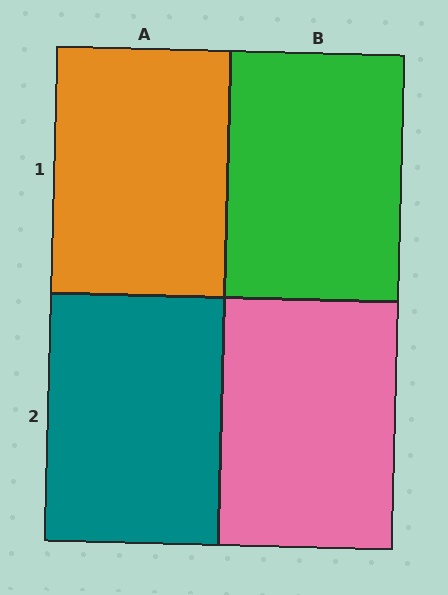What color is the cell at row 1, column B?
Green.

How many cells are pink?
1 cell is pink.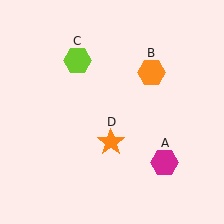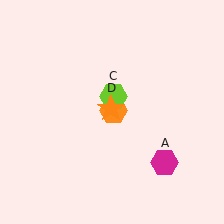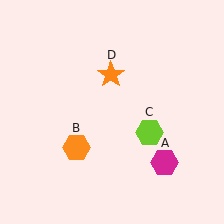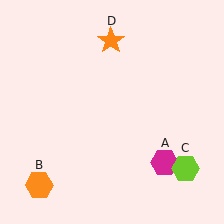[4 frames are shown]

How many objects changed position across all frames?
3 objects changed position: orange hexagon (object B), lime hexagon (object C), orange star (object D).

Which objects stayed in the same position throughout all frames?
Magenta hexagon (object A) remained stationary.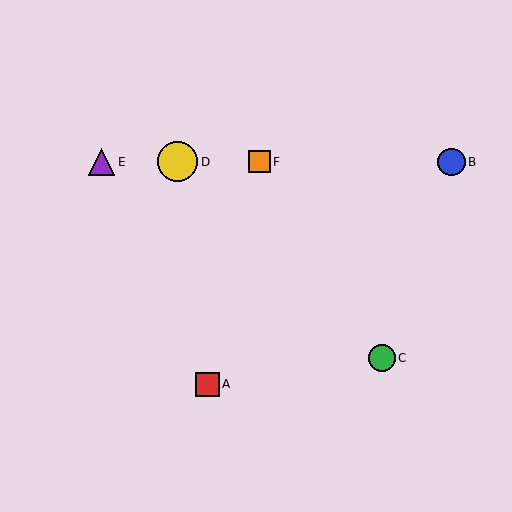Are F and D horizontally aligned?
Yes, both are at y≈162.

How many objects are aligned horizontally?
4 objects (B, D, E, F) are aligned horizontally.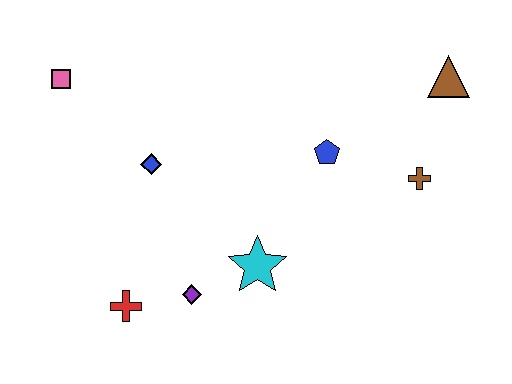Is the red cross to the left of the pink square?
No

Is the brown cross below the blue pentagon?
Yes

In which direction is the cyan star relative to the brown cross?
The cyan star is to the left of the brown cross.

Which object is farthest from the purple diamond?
The brown triangle is farthest from the purple diamond.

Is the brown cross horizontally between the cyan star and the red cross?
No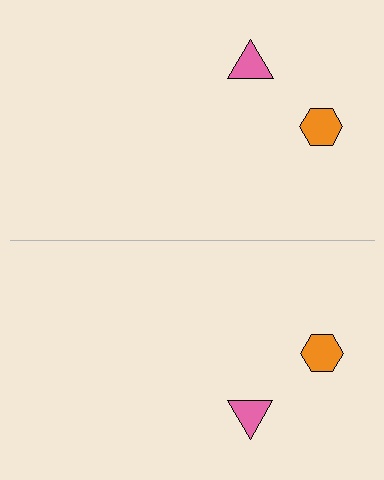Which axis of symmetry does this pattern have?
The pattern has a horizontal axis of symmetry running through the center of the image.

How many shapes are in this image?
There are 4 shapes in this image.